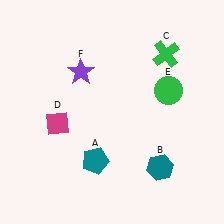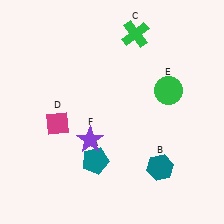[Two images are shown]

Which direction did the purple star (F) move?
The purple star (F) moved down.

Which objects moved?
The objects that moved are: the green cross (C), the purple star (F).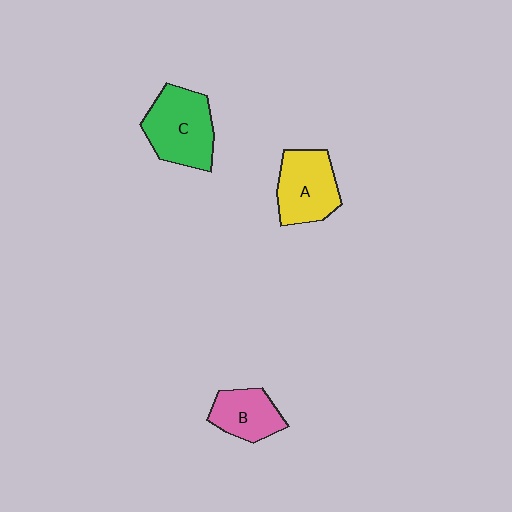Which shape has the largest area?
Shape C (green).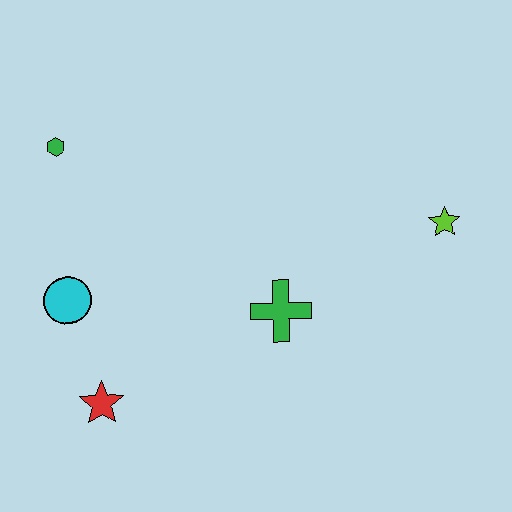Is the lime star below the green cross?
No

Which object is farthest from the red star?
The lime star is farthest from the red star.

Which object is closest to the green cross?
The lime star is closest to the green cross.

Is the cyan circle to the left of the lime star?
Yes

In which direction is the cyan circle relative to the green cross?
The cyan circle is to the left of the green cross.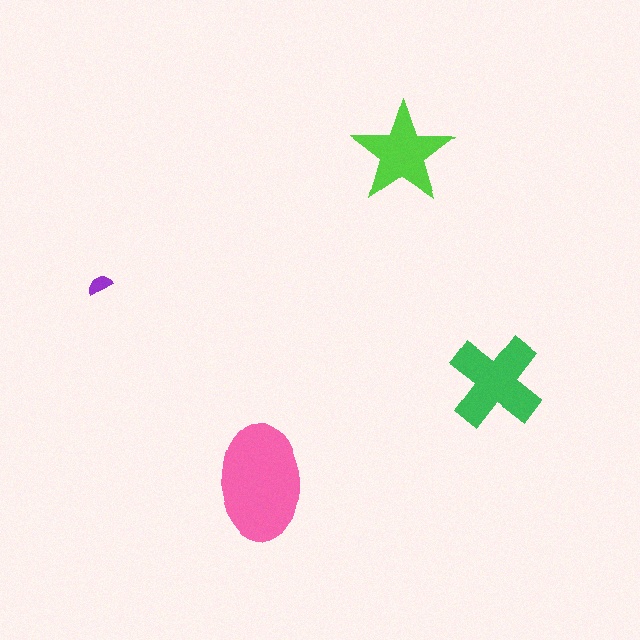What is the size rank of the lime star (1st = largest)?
3rd.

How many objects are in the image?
There are 4 objects in the image.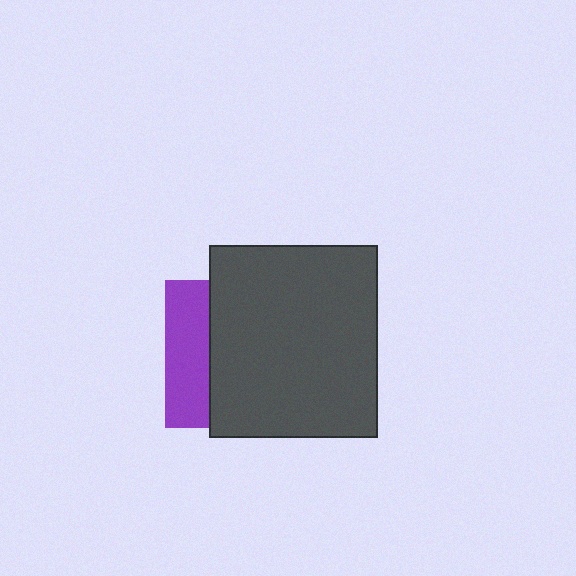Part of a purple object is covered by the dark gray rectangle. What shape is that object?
It is a square.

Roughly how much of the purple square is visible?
A small part of it is visible (roughly 30%).